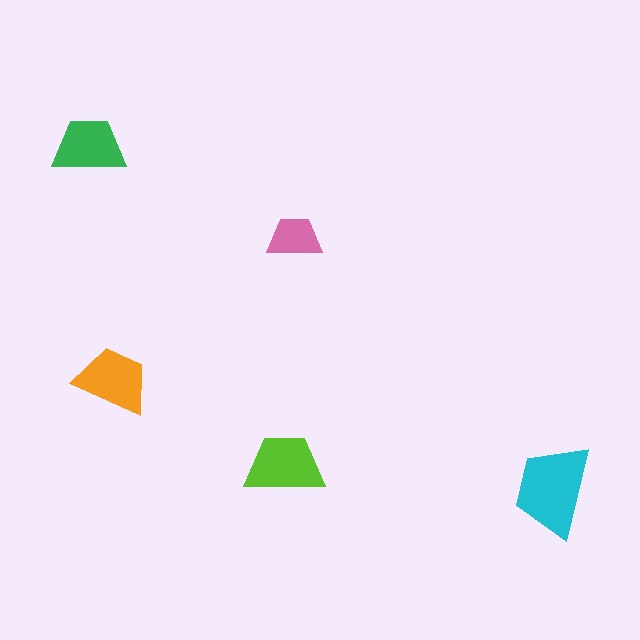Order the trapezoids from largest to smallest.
the cyan one, the lime one, the orange one, the green one, the pink one.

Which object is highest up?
The green trapezoid is topmost.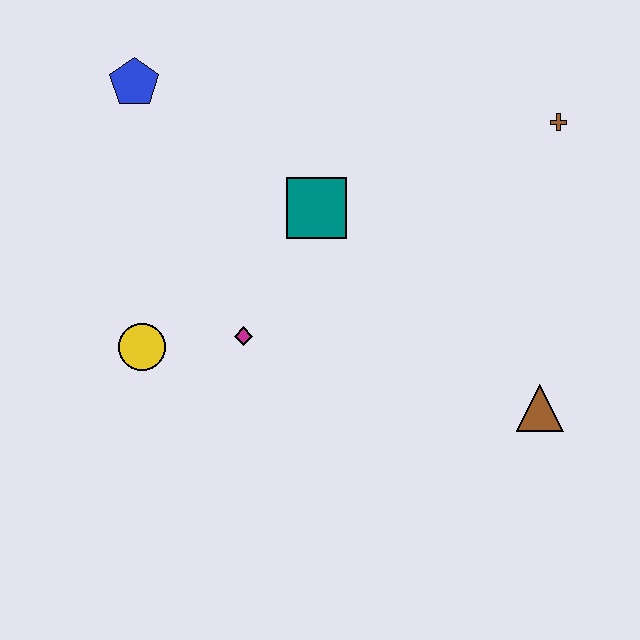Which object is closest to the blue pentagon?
The teal square is closest to the blue pentagon.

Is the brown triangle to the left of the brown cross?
Yes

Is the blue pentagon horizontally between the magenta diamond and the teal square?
No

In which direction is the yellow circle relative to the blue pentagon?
The yellow circle is below the blue pentagon.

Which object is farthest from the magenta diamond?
The brown cross is farthest from the magenta diamond.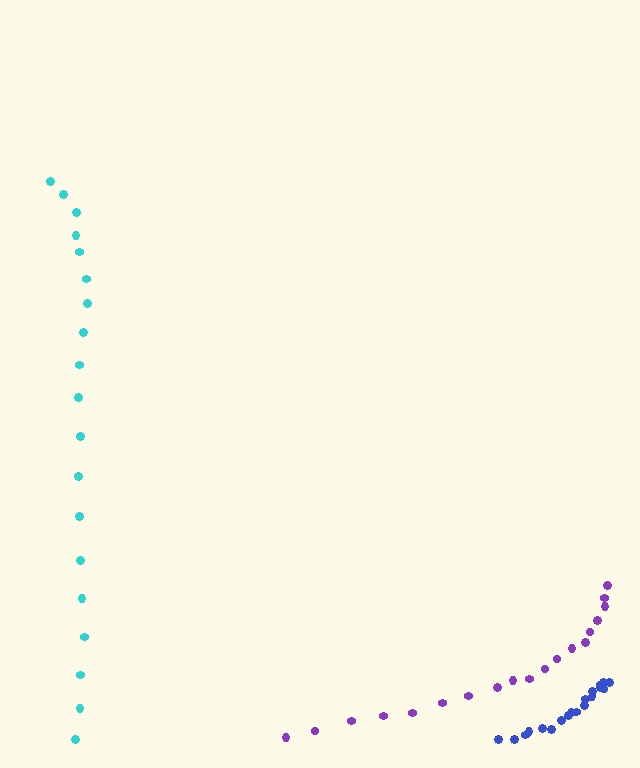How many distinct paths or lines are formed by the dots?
There are 3 distinct paths.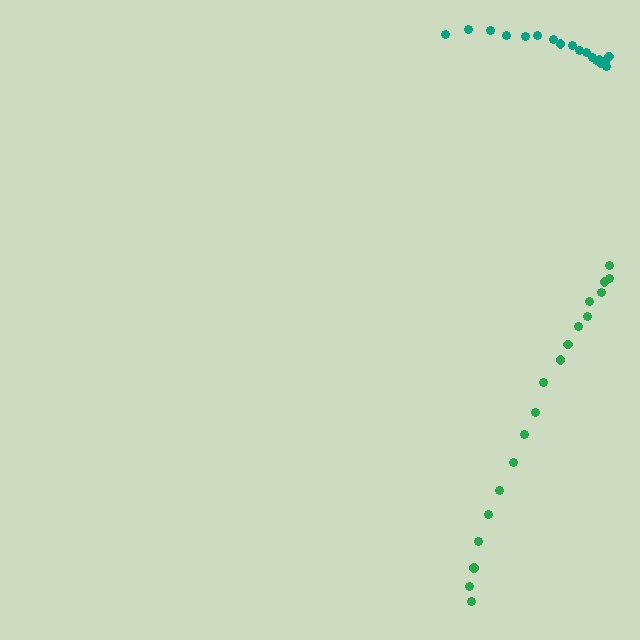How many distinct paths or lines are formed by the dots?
There are 2 distinct paths.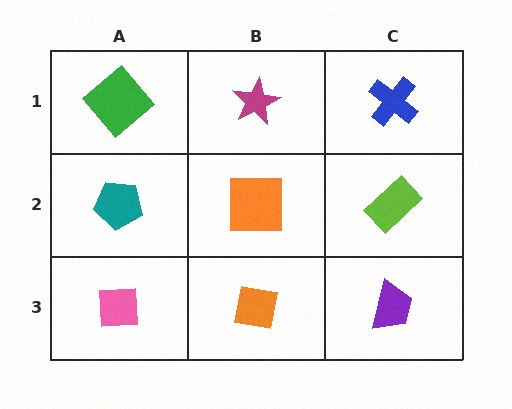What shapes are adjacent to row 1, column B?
An orange square (row 2, column B), a green diamond (row 1, column A), a blue cross (row 1, column C).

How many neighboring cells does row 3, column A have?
2.